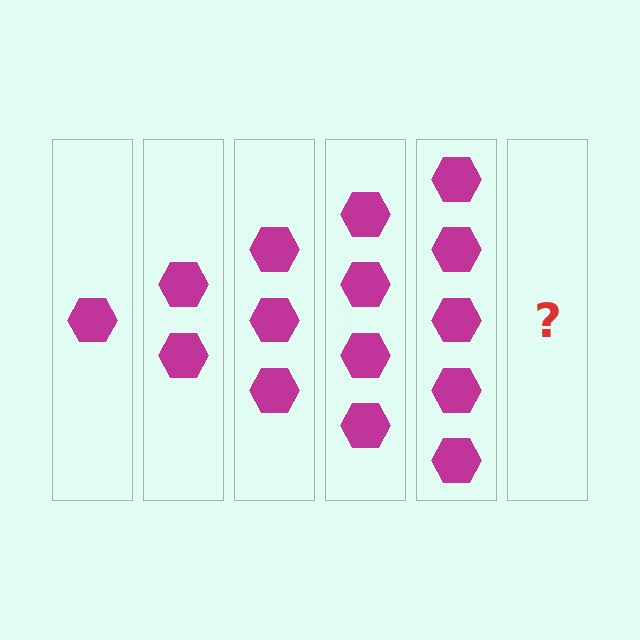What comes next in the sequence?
The next element should be 6 hexagons.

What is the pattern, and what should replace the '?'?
The pattern is that each step adds one more hexagon. The '?' should be 6 hexagons.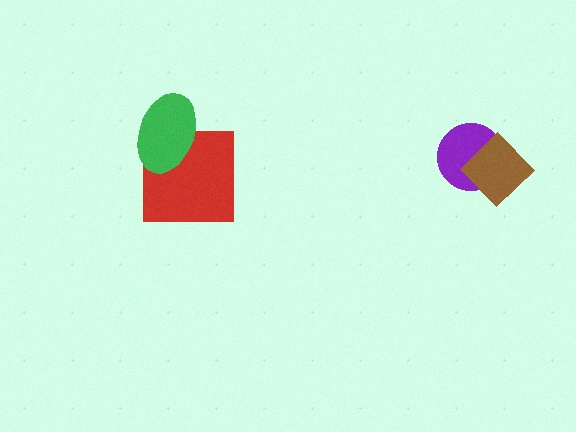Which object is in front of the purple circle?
The brown diamond is in front of the purple circle.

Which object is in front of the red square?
The green ellipse is in front of the red square.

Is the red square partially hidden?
Yes, it is partially covered by another shape.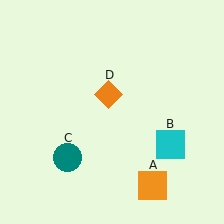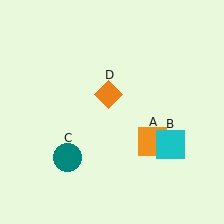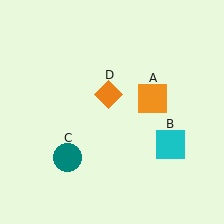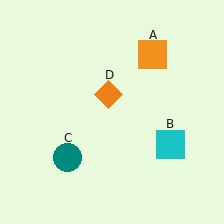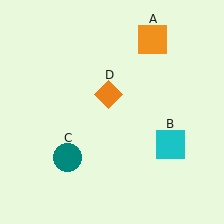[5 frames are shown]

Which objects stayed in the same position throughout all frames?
Cyan square (object B) and teal circle (object C) and orange diamond (object D) remained stationary.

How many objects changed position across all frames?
1 object changed position: orange square (object A).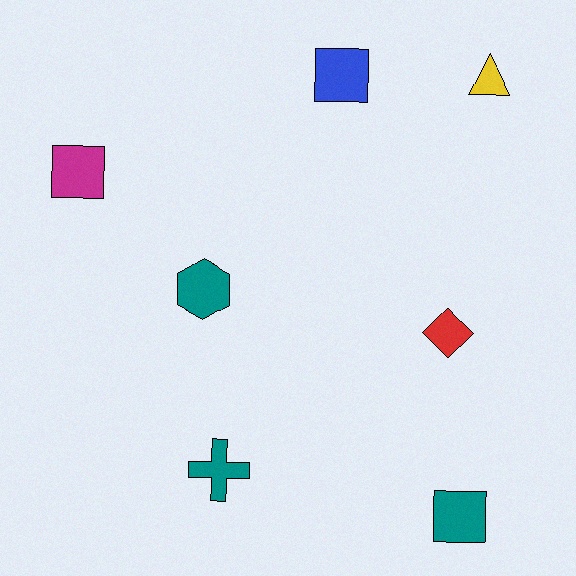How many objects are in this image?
There are 7 objects.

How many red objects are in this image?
There is 1 red object.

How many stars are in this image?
There are no stars.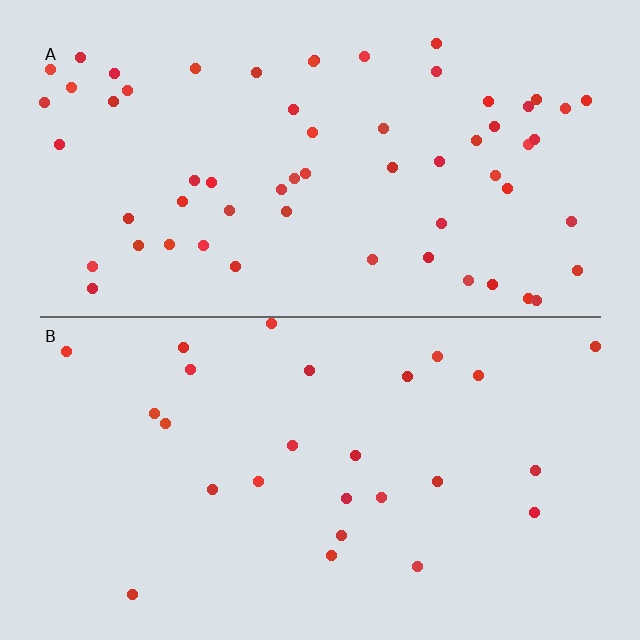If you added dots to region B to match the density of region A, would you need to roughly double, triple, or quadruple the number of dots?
Approximately double.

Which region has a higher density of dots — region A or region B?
A (the top).